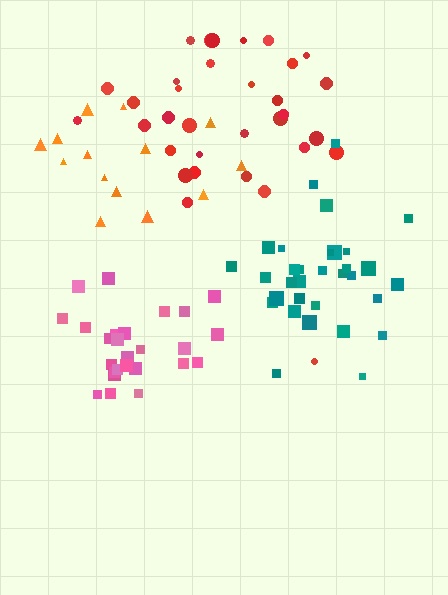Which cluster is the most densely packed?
Pink.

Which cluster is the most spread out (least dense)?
Orange.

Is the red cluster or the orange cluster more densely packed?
Red.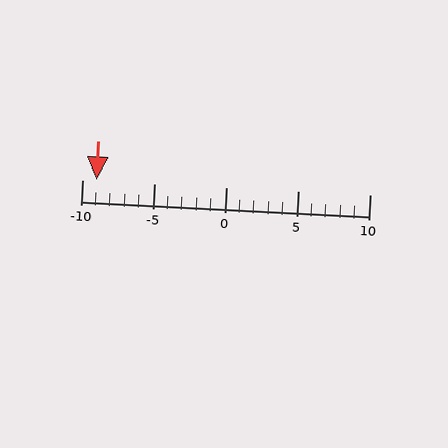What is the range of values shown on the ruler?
The ruler shows values from -10 to 10.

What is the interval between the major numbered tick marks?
The major tick marks are spaced 5 units apart.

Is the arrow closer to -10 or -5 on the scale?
The arrow is closer to -10.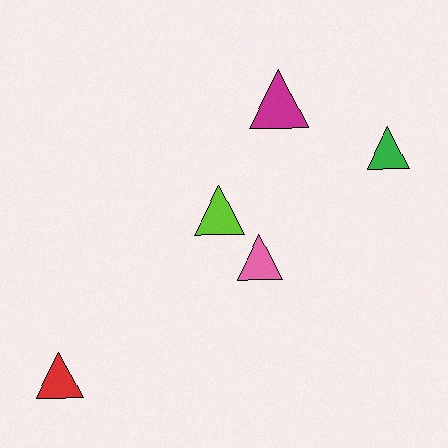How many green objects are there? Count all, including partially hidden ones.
There is 1 green object.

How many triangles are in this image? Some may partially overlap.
There are 5 triangles.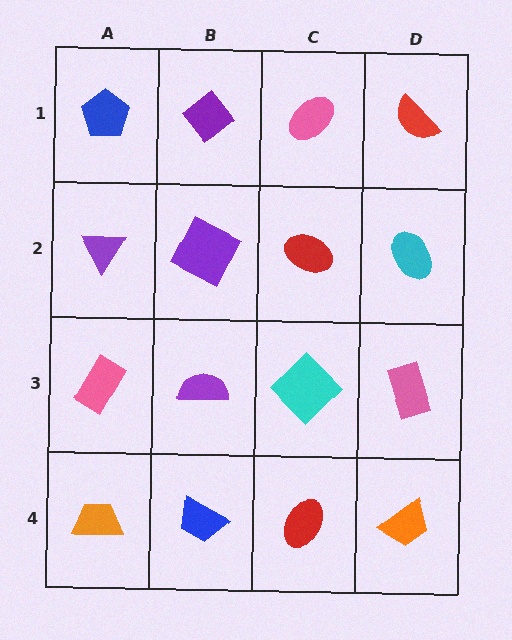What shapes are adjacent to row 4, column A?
A pink rectangle (row 3, column A), a blue trapezoid (row 4, column B).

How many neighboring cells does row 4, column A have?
2.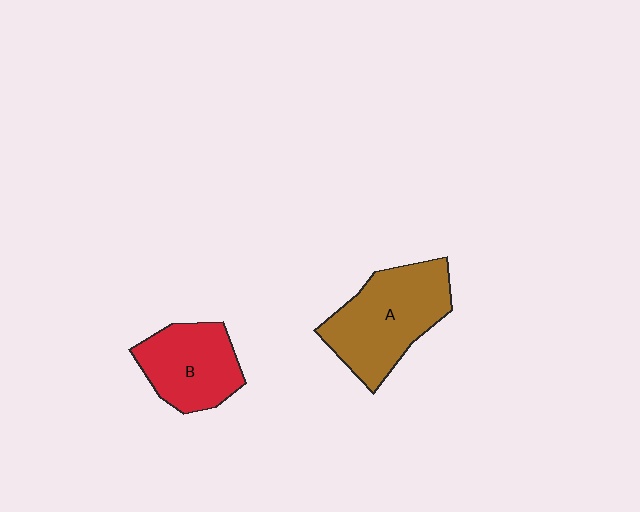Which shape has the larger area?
Shape A (brown).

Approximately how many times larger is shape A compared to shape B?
Approximately 1.3 times.